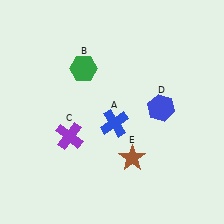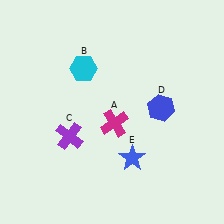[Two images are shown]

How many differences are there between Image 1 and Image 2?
There are 3 differences between the two images.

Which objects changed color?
A changed from blue to magenta. B changed from green to cyan. E changed from brown to blue.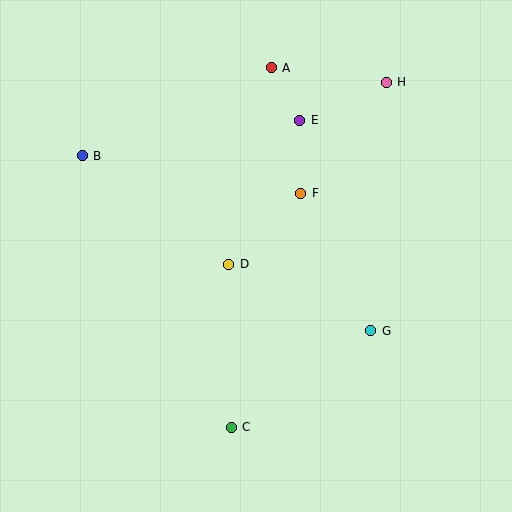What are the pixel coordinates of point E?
Point E is at (300, 120).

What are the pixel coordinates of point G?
Point G is at (371, 331).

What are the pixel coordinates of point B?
Point B is at (82, 156).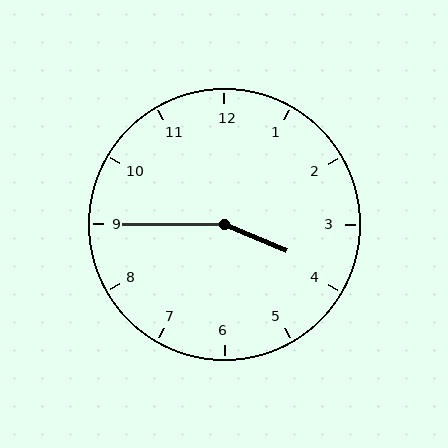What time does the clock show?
3:45.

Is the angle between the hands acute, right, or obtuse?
It is obtuse.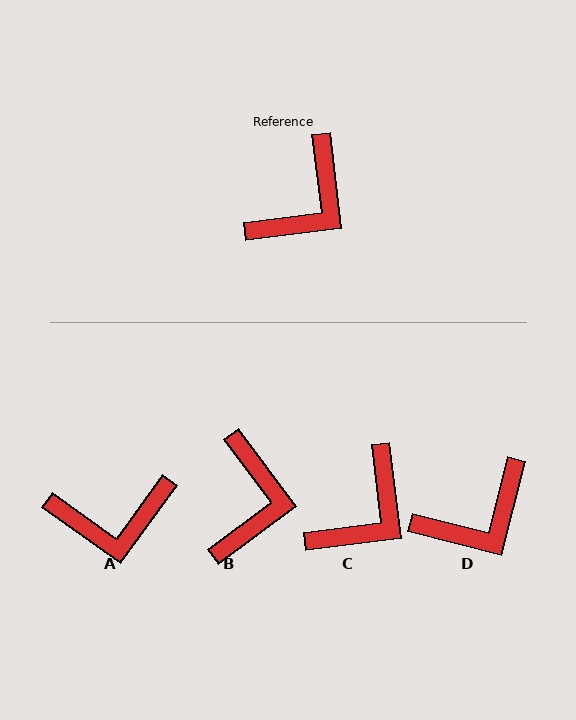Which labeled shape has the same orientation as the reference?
C.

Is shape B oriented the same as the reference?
No, it is off by about 29 degrees.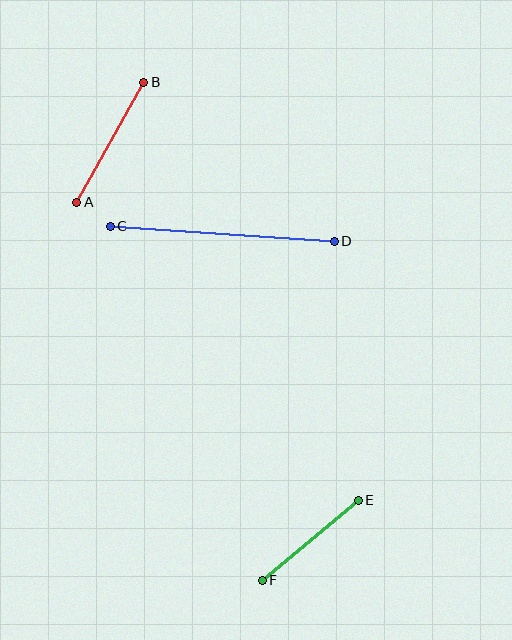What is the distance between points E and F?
The distance is approximately 125 pixels.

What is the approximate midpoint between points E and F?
The midpoint is at approximately (310, 540) pixels.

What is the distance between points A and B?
The distance is approximately 137 pixels.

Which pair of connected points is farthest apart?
Points C and D are farthest apart.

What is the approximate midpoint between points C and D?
The midpoint is at approximately (222, 234) pixels.